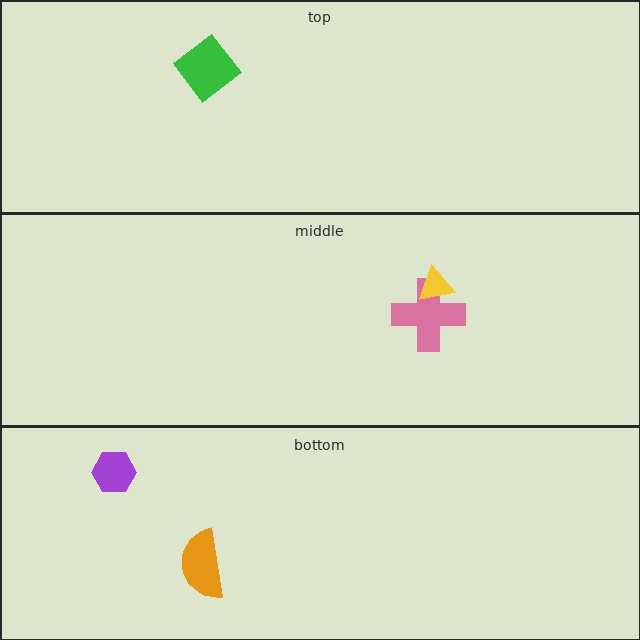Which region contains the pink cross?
The middle region.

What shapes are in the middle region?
The pink cross, the yellow triangle.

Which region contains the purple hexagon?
The bottom region.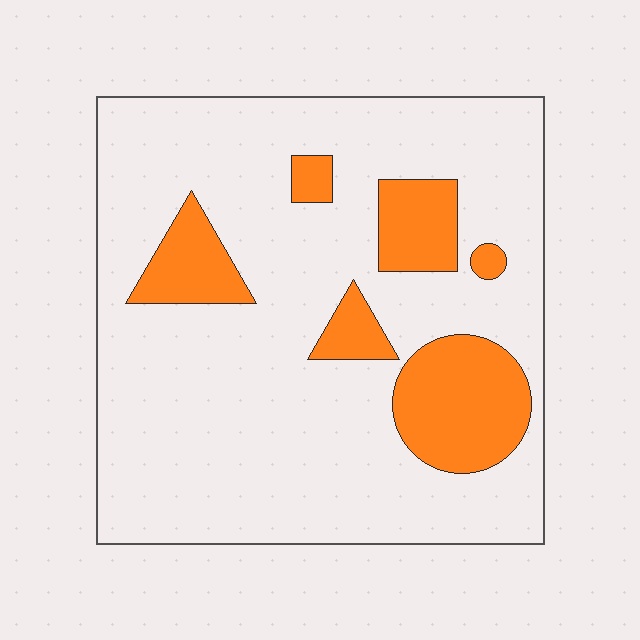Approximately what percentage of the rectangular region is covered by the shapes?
Approximately 20%.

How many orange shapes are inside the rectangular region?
6.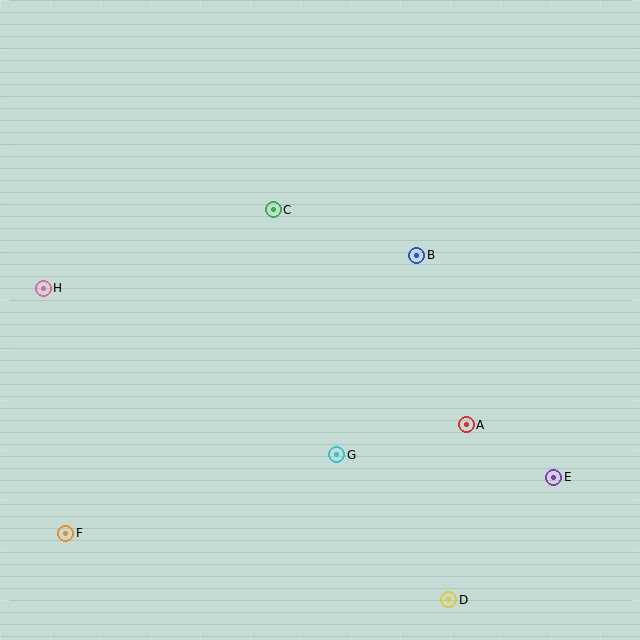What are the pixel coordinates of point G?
Point G is at (337, 455).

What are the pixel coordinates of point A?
Point A is at (466, 425).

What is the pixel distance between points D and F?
The distance between D and F is 389 pixels.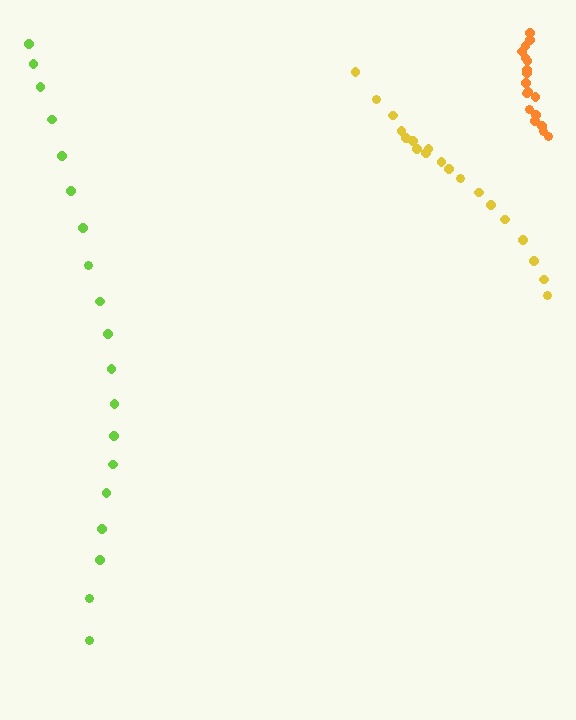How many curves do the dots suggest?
There are 3 distinct paths.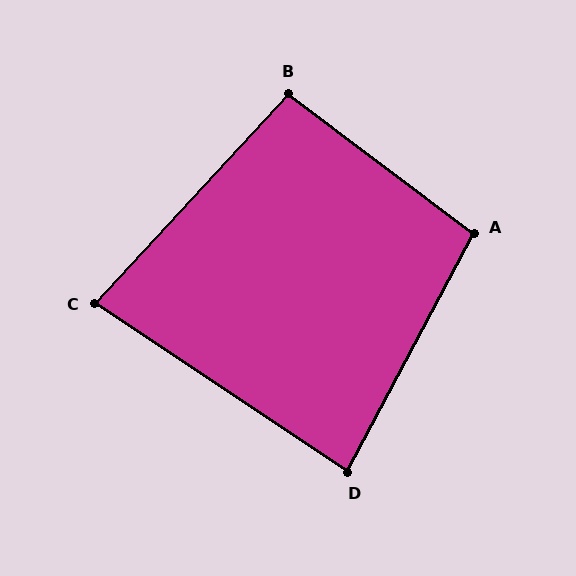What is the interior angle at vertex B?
Approximately 96 degrees (obtuse).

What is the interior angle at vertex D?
Approximately 84 degrees (acute).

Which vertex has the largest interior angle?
A, at approximately 99 degrees.